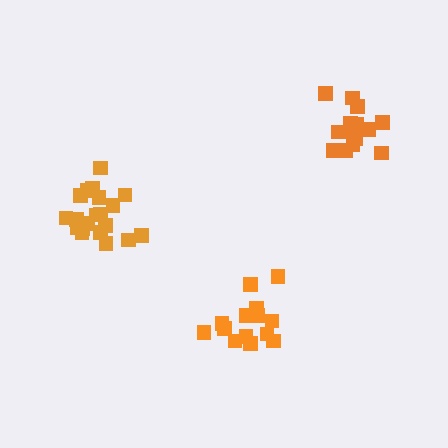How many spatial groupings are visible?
There are 3 spatial groupings.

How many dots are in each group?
Group 1: 14 dots, Group 2: 20 dots, Group 3: 15 dots (49 total).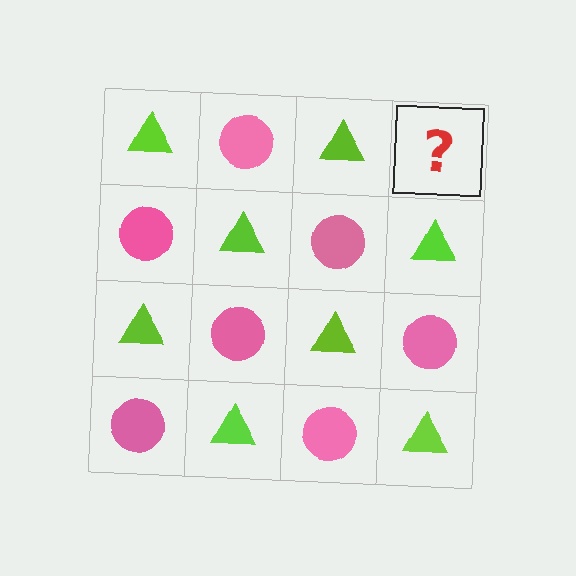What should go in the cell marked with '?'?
The missing cell should contain a pink circle.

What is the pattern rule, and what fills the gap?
The rule is that it alternates lime triangle and pink circle in a checkerboard pattern. The gap should be filled with a pink circle.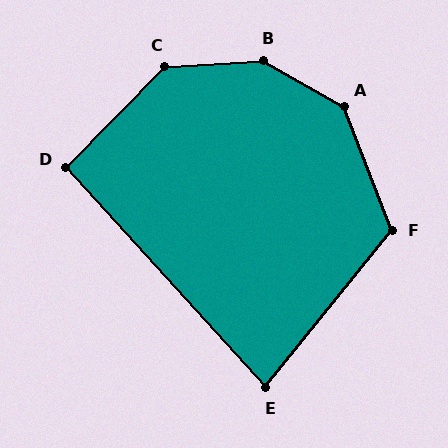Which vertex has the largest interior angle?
B, at approximately 147 degrees.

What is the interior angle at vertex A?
Approximately 141 degrees (obtuse).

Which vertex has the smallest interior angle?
E, at approximately 81 degrees.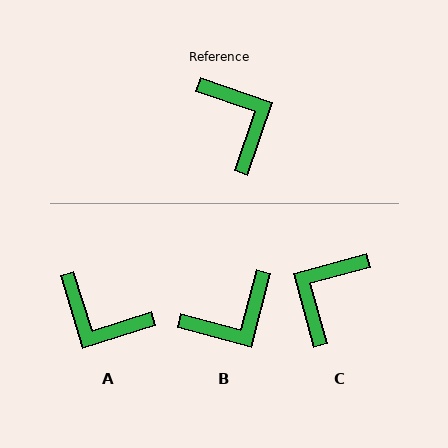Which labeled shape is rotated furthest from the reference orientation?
A, about 144 degrees away.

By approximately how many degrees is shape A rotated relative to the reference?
Approximately 144 degrees clockwise.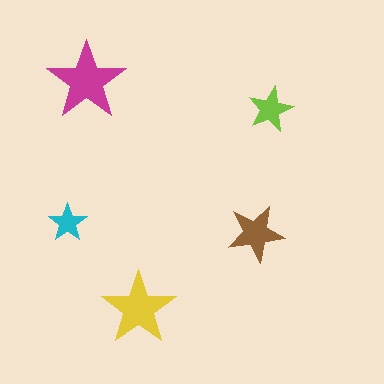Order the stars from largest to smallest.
the magenta one, the yellow one, the brown one, the lime one, the cyan one.